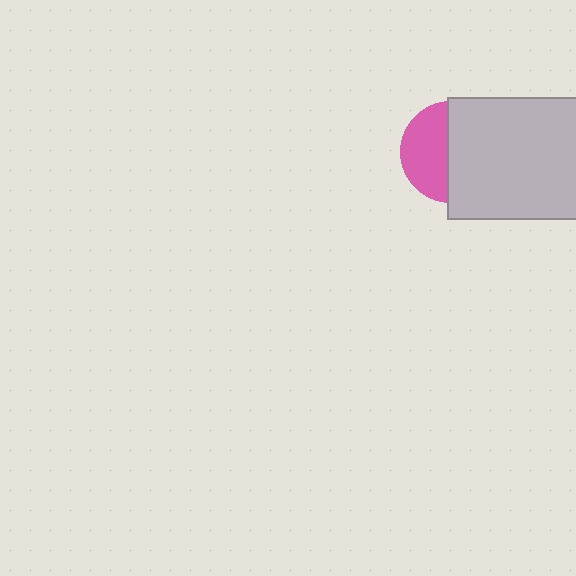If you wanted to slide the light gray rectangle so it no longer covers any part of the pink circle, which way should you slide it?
Slide it right — that is the most direct way to separate the two shapes.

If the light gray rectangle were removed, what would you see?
You would see the complete pink circle.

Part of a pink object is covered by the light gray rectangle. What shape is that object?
It is a circle.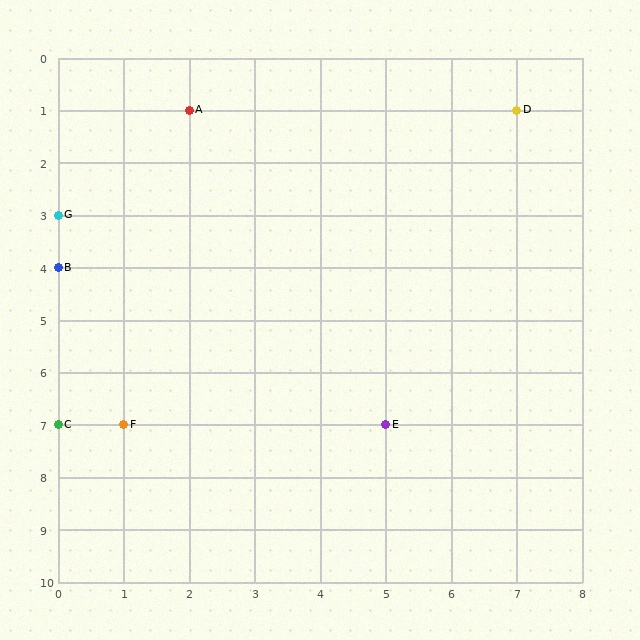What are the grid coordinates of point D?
Point D is at grid coordinates (7, 1).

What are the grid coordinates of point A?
Point A is at grid coordinates (2, 1).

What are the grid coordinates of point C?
Point C is at grid coordinates (0, 7).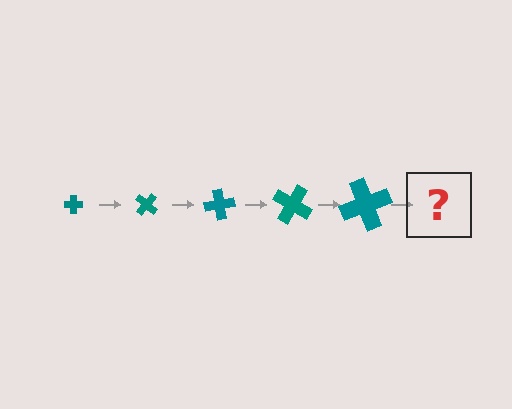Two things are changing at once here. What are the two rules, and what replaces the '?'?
The two rules are that the cross grows larger each step and it rotates 40 degrees each step. The '?' should be a cross, larger than the previous one and rotated 200 degrees from the start.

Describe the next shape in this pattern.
It should be a cross, larger than the previous one and rotated 200 degrees from the start.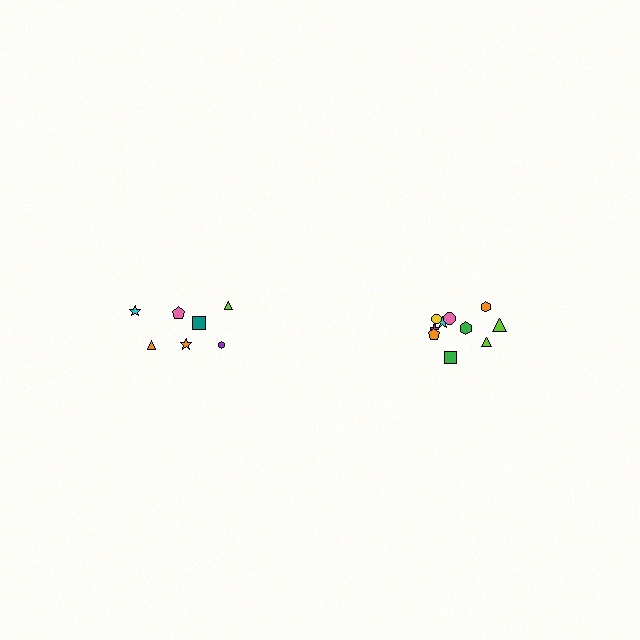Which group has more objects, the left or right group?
The right group.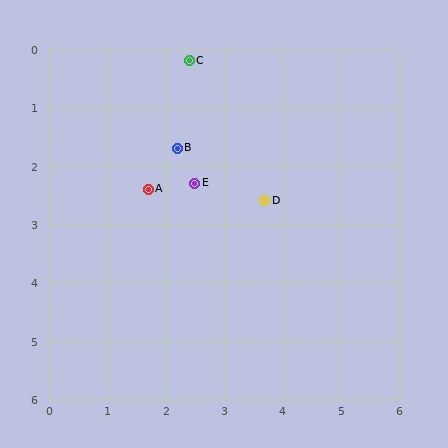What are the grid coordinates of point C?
Point C is at approximately (2.4, 0.2).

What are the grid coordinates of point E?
Point E is at approximately (2.5, 2.3).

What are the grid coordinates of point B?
Point B is at approximately (2.2, 1.7).